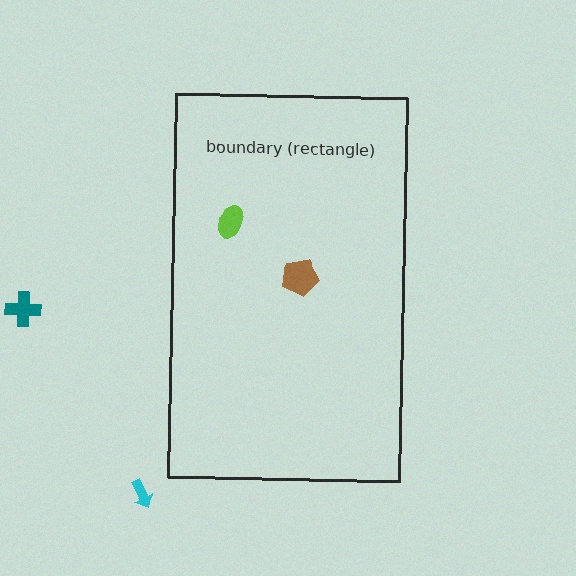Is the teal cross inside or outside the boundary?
Outside.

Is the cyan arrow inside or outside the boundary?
Outside.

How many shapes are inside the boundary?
2 inside, 2 outside.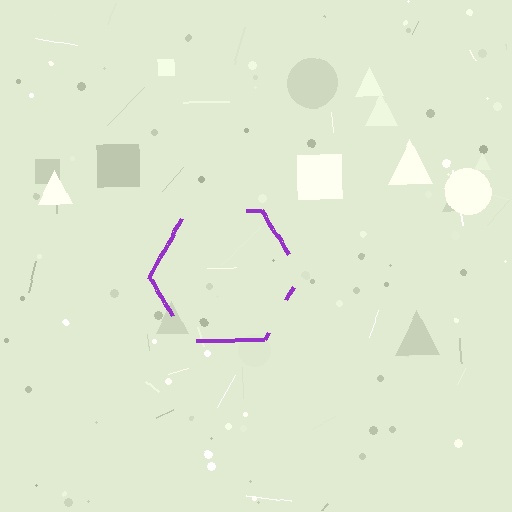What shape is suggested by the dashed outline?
The dashed outline suggests a hexagon.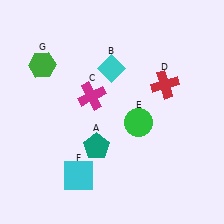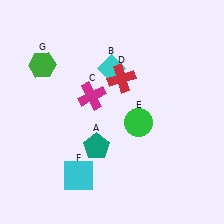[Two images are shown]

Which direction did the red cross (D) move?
The red cross (D) moved left.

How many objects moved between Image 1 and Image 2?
1 object moved between the two images.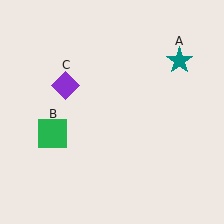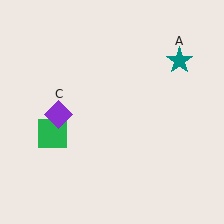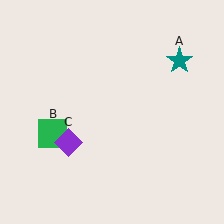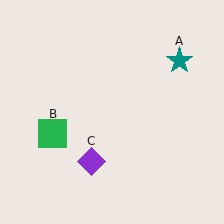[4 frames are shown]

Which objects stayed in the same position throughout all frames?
Teal star (object A) and green square (object B) remained stationary.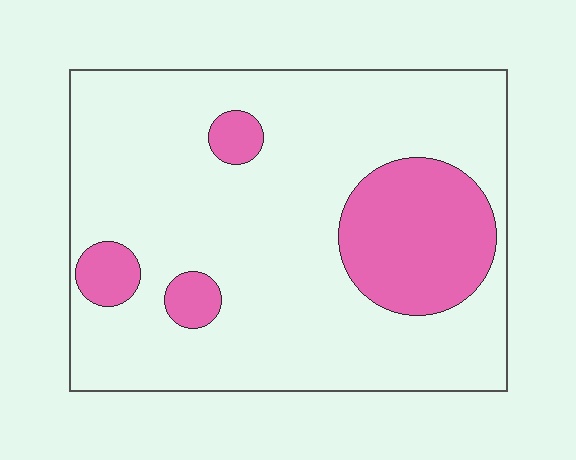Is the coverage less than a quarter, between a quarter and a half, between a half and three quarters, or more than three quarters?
Less than a quarter.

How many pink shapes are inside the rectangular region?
4.